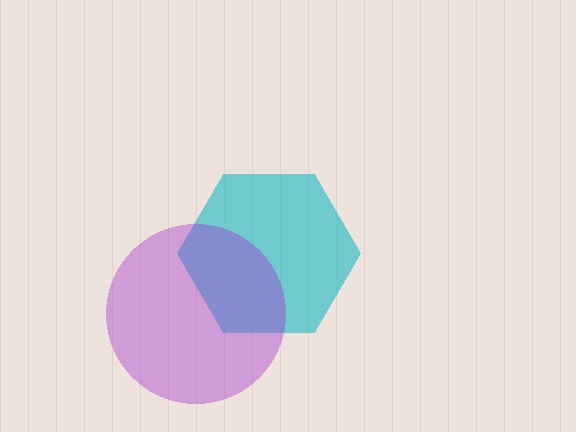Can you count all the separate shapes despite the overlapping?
Yes, there are 2 separate shapes.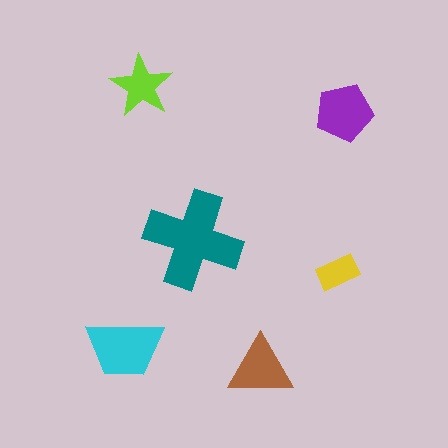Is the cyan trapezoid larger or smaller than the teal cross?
Smaller.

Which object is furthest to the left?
The cyan trapezoid is leftmost.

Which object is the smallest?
The yellow rectangle.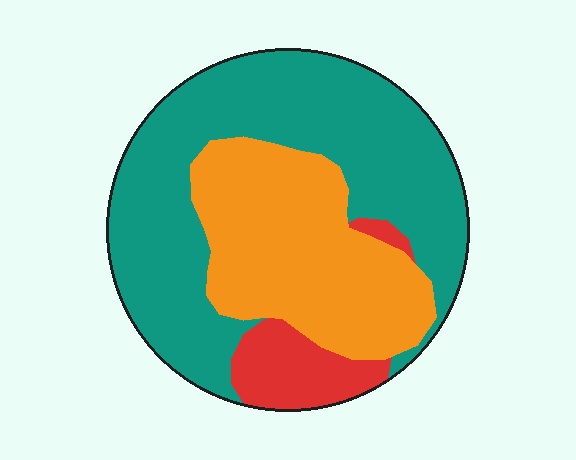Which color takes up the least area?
Red, at roughly 10%.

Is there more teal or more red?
Teal.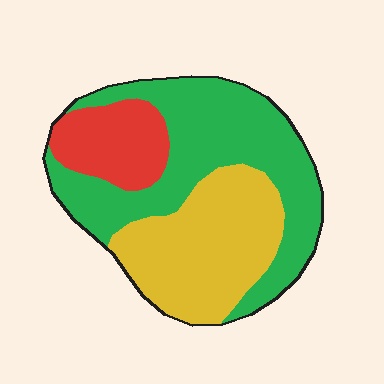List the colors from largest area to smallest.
From largest to smallest: green, yellow, red.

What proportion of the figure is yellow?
Yellow covers around 35% of the figure.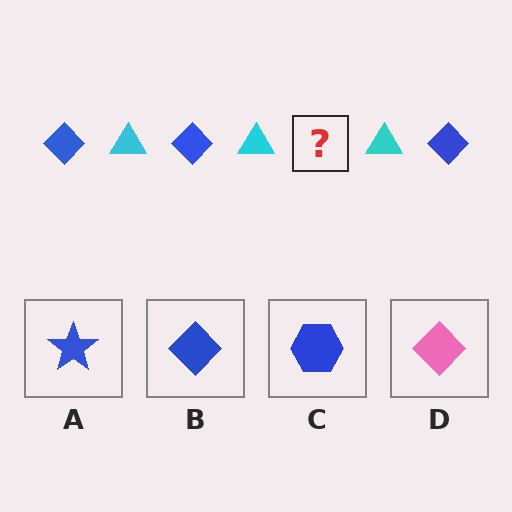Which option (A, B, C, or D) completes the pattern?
B.